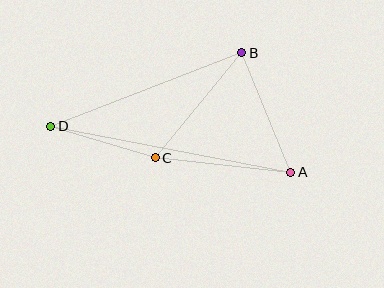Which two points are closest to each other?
Points C and D are closest to each other.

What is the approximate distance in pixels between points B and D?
The distance between B and D is approximately 205 pixels.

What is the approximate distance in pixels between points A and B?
The distance between A and B is approximately 129 pixels.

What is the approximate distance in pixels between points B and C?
The distance between B and C is approximately 136 pixels.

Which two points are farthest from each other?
Points A and D are farthest from each other.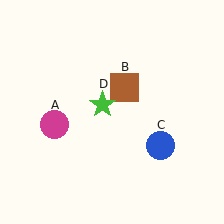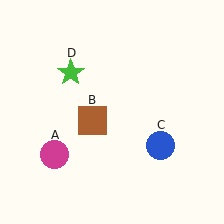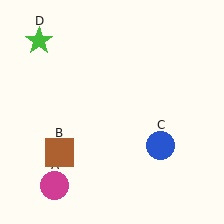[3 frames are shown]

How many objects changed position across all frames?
3 objects changed position: magenta circle (object A), brown square (object B), green star (object D).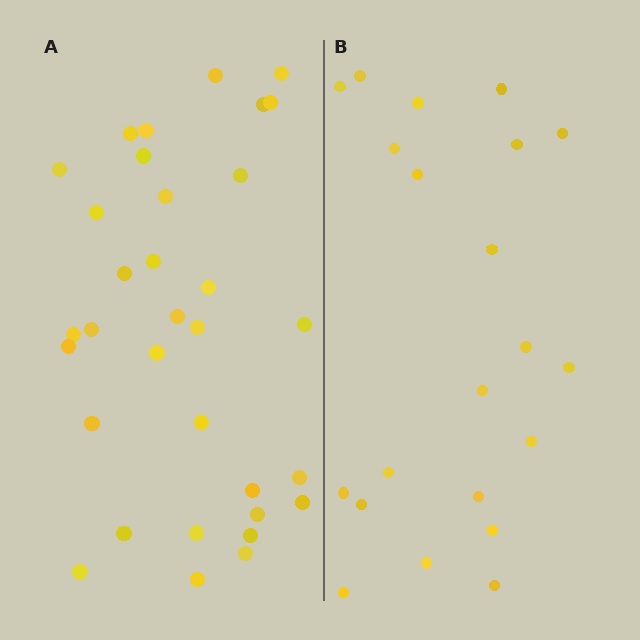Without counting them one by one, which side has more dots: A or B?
Region A (the left region) has more dots.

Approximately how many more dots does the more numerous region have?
Region A has roughly 12 or so more dots than region B.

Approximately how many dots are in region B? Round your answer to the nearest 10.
About 20 dots. (The exact count is 21, which rounds to 20.)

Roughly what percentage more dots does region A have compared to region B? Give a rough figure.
About 55% more.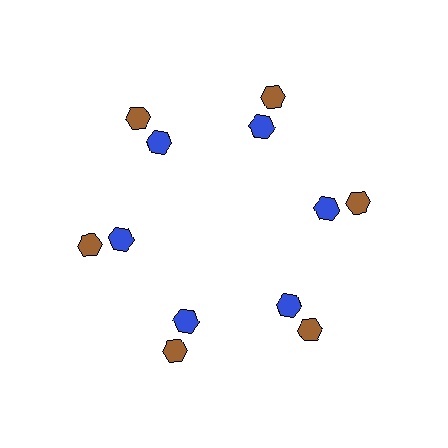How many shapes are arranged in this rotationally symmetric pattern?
There are 12 shapes, arranged in 6 groups of 2.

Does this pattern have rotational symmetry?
Yes, this pattern has 6-fold rotational symmetry. It looks the same after rotating 60 degrees around the center.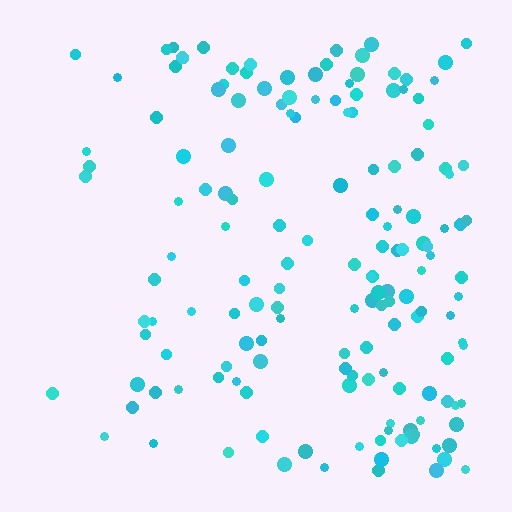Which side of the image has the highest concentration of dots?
The right.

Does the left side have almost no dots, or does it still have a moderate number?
Still a moderate number, just noticeably fewer than the right.